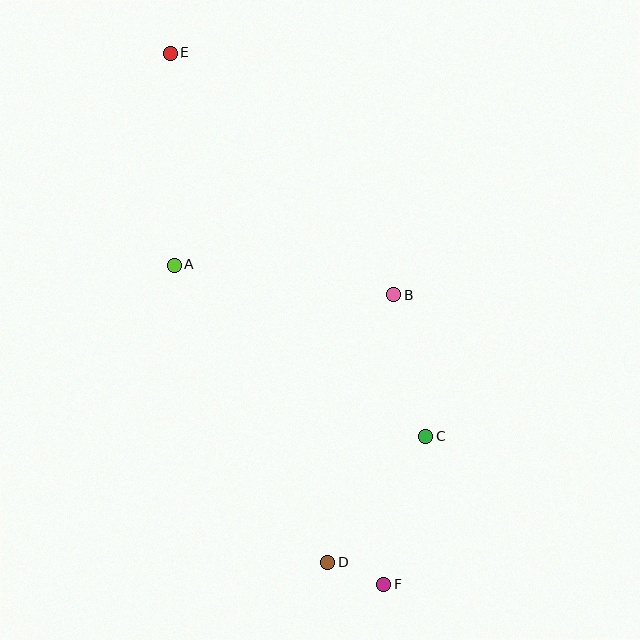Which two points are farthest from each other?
Points E and F are farthest from each other.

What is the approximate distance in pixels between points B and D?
The distance between B and D is approximately 276 pixels.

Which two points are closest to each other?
Points D and F are closest to each other.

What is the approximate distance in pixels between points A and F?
The distance between A and F is approximately 382 pixels.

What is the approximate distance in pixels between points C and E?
The distance between C and E is approximately 460 pixels.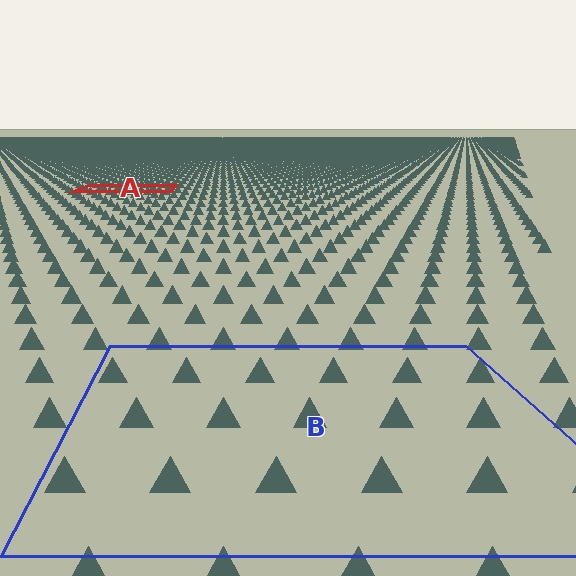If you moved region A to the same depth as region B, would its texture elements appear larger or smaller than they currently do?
They would appear larger. At a closer depth, the same texture elements are projected at a bigger on-screen size.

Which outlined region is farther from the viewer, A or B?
Region A is farther from the viewer — the texture elements inside it appear smaller and more densely packed.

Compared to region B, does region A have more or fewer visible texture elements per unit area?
Region A has more texture elements per unit area — they are packed more densely because it is farther away.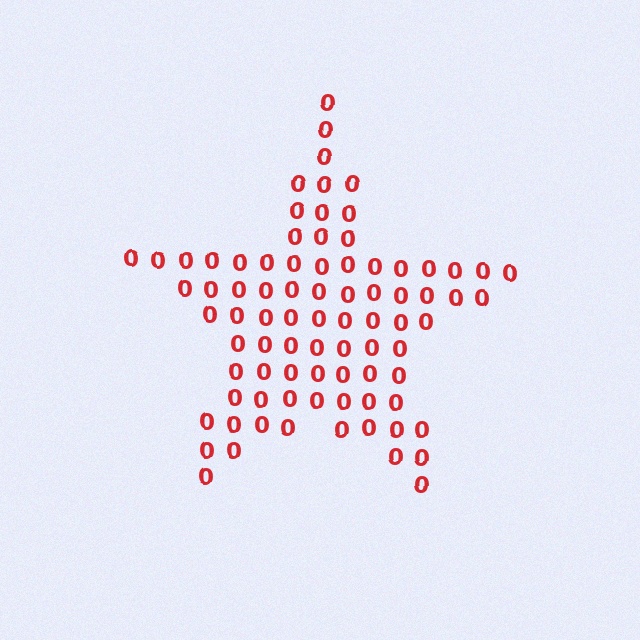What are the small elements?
The small elements are digit 0's.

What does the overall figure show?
The overall figure shows a star.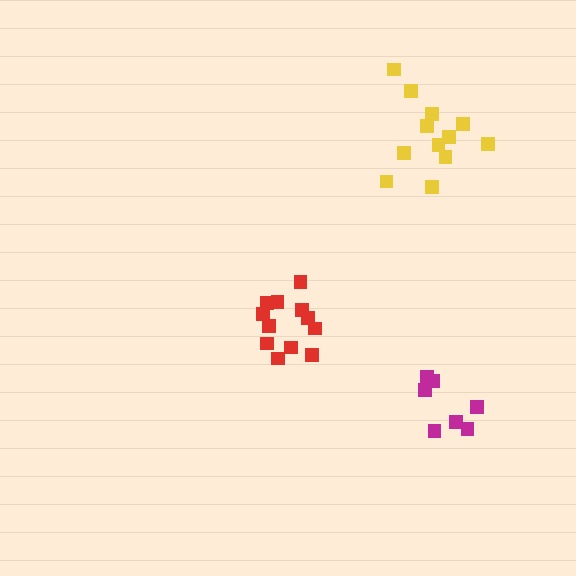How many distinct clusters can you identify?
There are 3 distinct clusters.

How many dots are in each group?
Group 1: 7 dots, Group 2: 12 dots, Group 3: 12 dots (31 total).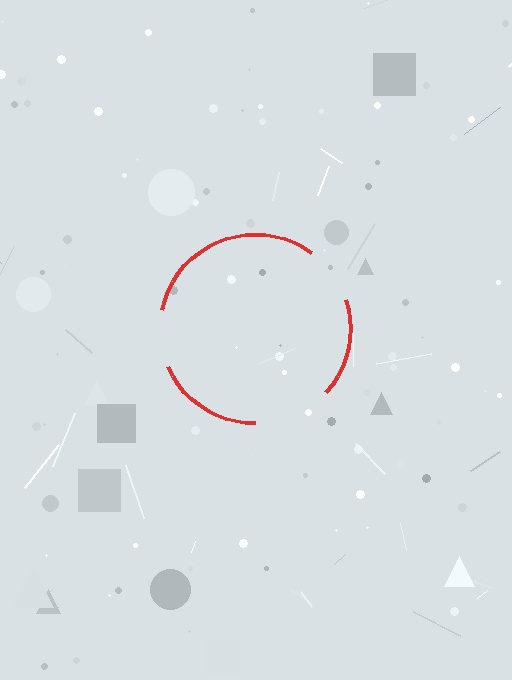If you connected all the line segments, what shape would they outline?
They would outline a circle.